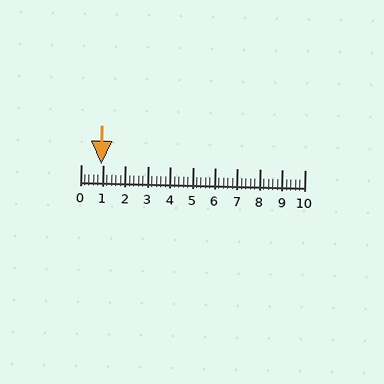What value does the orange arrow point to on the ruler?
The orange arrow points to approximately 0.9.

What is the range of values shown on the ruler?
The ruler shows values from 0 to 10.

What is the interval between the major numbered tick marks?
The major tick marks are spaced 1 units apart.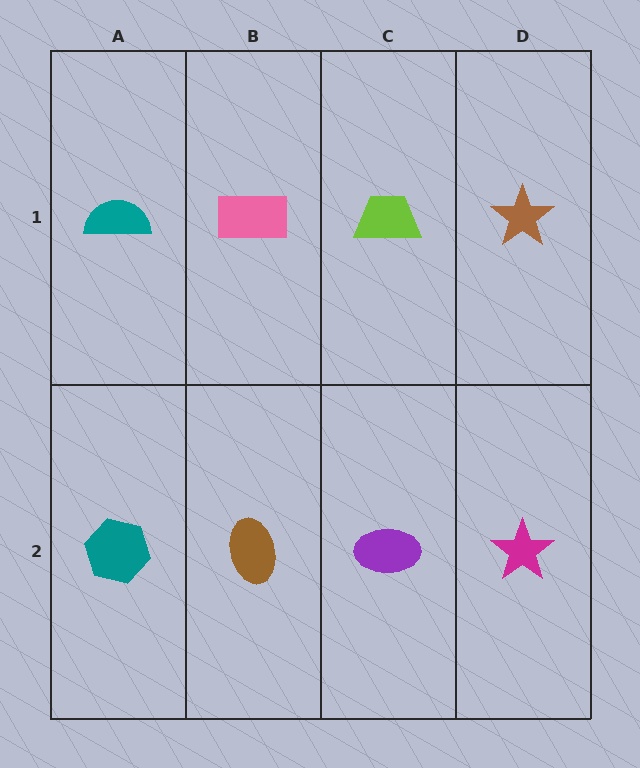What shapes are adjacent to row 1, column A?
A teal hexagon (row 2, column A), a pink rectangle (row 1, column B).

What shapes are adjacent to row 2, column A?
A teal semicircle (row 1, column A), a brown ellipse (row 2, column B).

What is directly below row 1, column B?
A brown ellipse.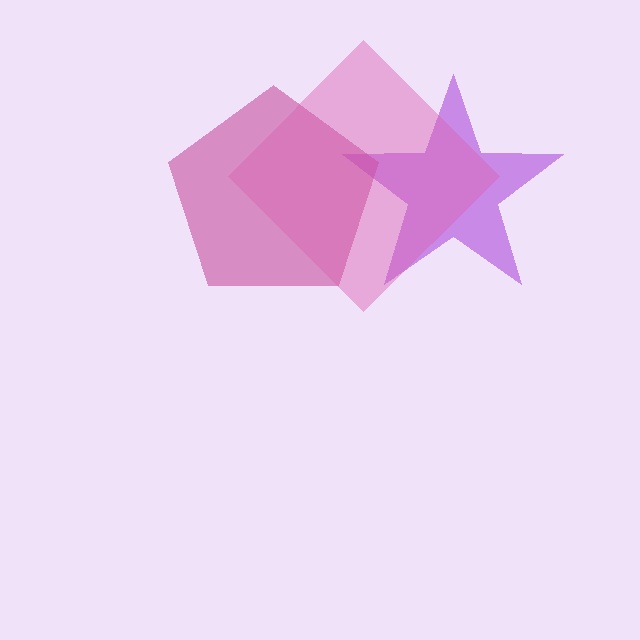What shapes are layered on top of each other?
The layered shapes are: a purple star, a magenta pentagon, a pink diamond.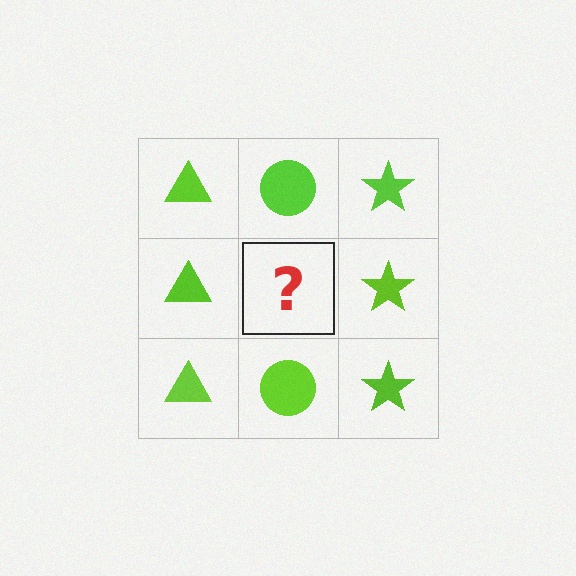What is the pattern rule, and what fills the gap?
The rule is that each column has a consistent shape. The gap should be filled with a lime circle.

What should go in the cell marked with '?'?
The missing cell should contain a lime circle.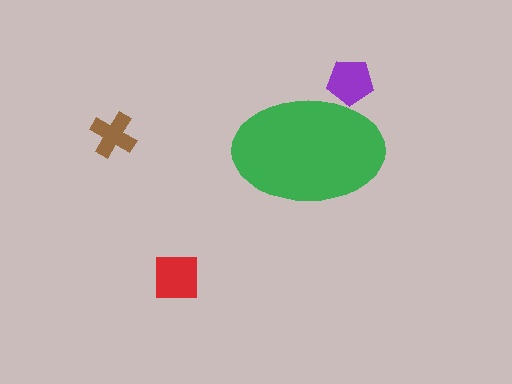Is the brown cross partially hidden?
No, the brown cross is fully visible.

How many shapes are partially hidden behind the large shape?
1 shape is partially hidden.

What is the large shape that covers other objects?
A green ellipse.